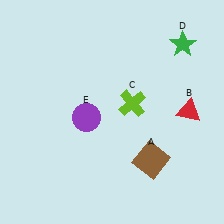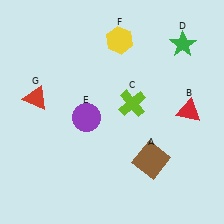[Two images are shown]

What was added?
A yellow hexagon (F), a red triangle (G) were added in Image 2.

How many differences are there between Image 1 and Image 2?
There are 2 differences between the two images.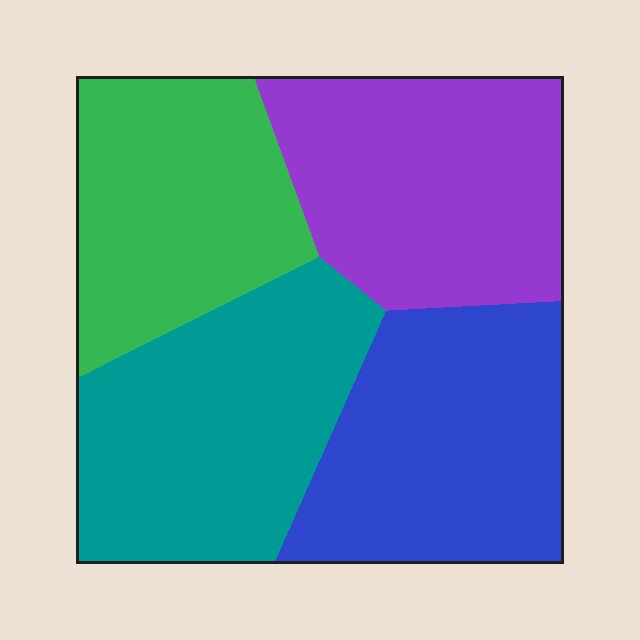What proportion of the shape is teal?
Teal takes up about one quarter (1/4) of the shape.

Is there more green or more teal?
Teal.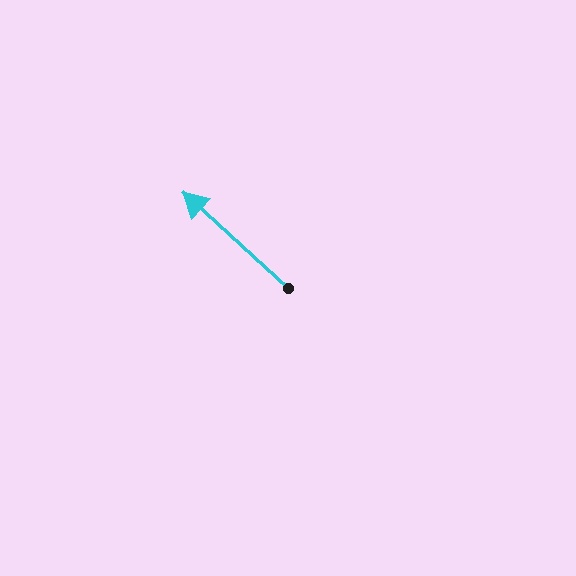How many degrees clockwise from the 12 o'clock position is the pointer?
Approximately 312 degrees.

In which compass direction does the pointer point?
Northwest.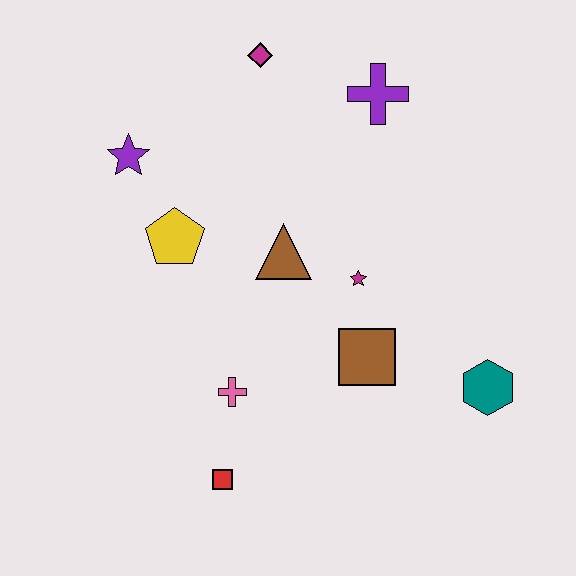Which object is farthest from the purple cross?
The red square is farthest from the purple cross.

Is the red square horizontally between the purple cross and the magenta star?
No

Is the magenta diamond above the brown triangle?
Yes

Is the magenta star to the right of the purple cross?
No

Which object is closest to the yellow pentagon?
The purple star is closest to the yellow pentagon.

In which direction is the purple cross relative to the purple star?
The purple cross is to the right of the purple star.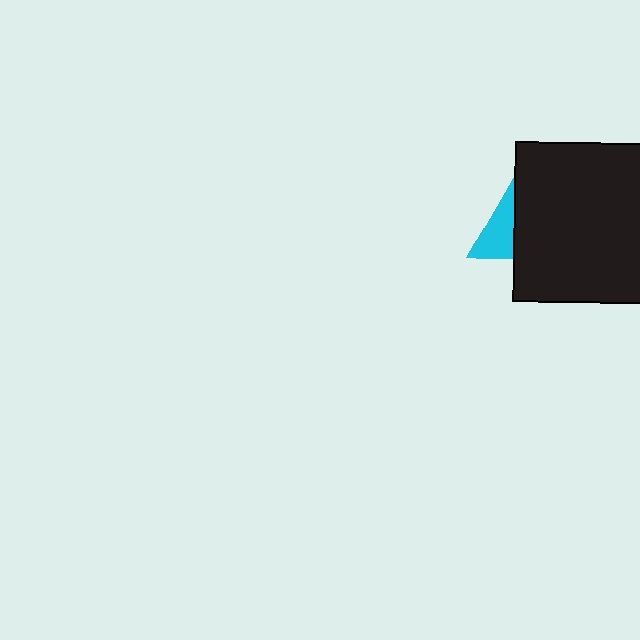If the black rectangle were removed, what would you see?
You would see the complete cyan triangle.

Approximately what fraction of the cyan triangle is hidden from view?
Roughly 67% of the cyan triangle is hidden behind the black rectangle.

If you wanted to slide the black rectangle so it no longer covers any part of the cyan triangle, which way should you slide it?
Slide it right — that is the most direct way to separate the two shapes.